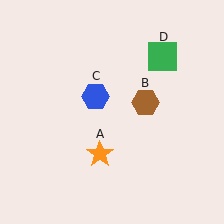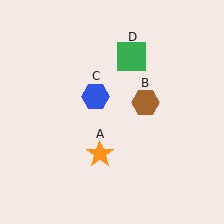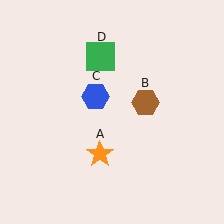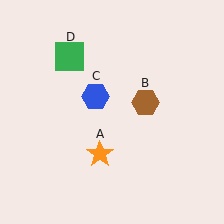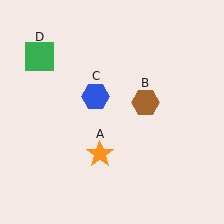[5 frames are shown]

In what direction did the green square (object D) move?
The green square (object D) moved left.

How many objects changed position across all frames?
1 object changed position: green square (object D).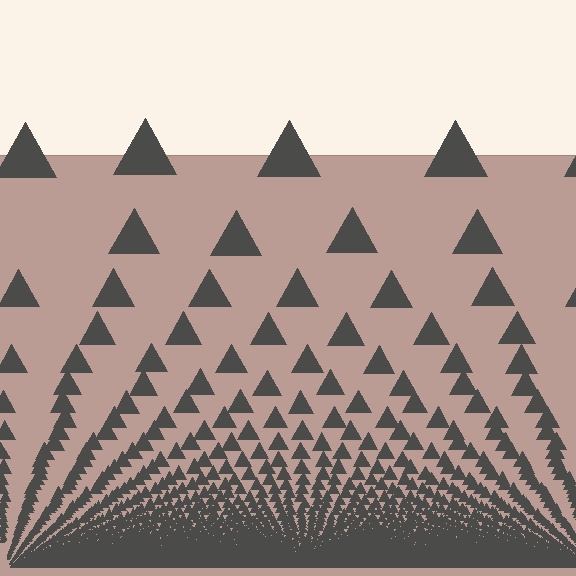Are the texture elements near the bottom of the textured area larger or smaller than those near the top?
Smaller. The gradient is inverted — elements near the bottom are smaller and denser.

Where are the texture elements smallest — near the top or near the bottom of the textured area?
Near the bottom.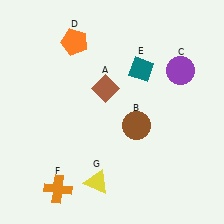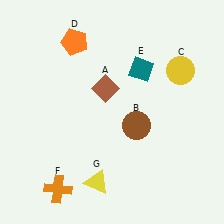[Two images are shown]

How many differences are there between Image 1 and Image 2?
There is 1 difference between the two images.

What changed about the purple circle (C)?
In Image 1, C is purple. In Image 2, it changed to yellow.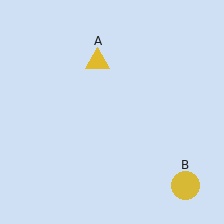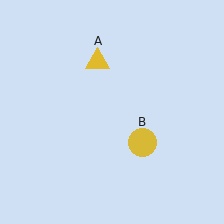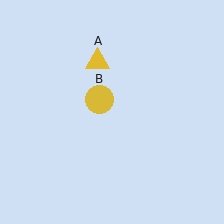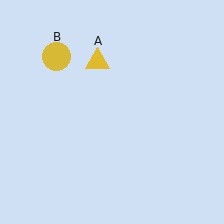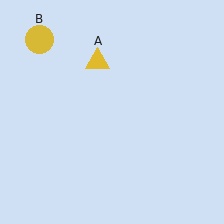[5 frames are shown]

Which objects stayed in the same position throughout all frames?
Yellow triangle (object A) remained stationary.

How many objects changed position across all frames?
1 object changed position: yellow circle (object B).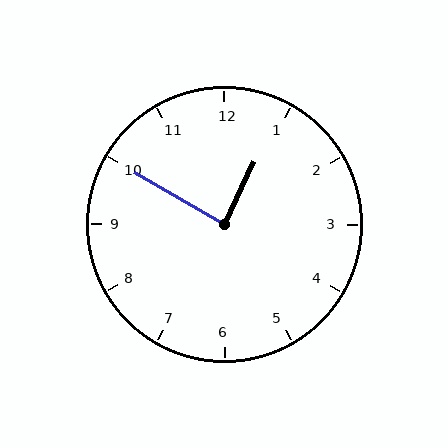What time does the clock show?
12:50.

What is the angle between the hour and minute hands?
Approximately 85 degrees.